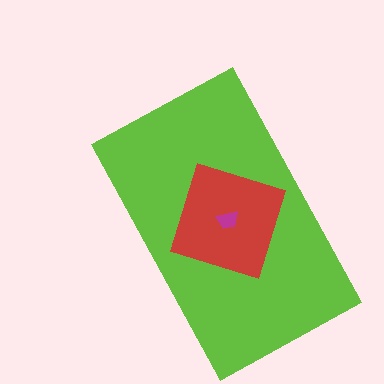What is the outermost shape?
The lime rectangle.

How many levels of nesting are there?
3.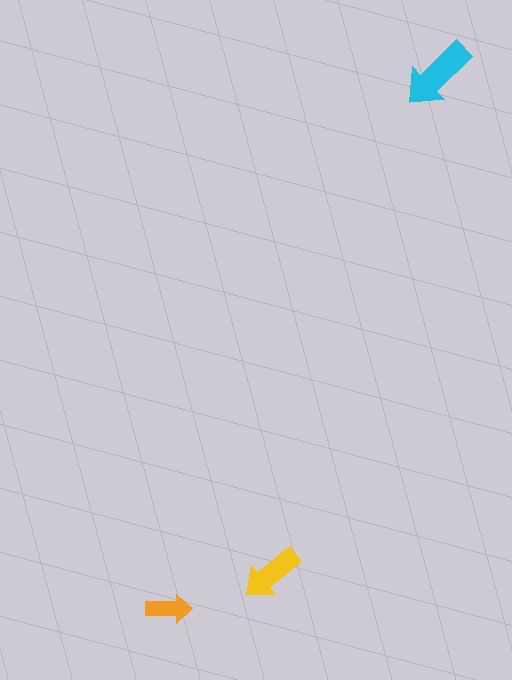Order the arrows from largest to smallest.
the cyan one, the yellow one, the orange one.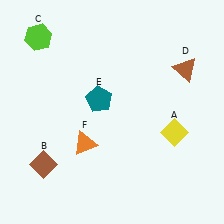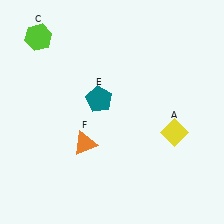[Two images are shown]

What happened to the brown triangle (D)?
The brown triangle (D) was removed in Image 2. It was in the top-right area of Image 1.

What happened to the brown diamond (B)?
The brown diamond (B) was removed in Image 2. It was in the bottom-left area of Image 1.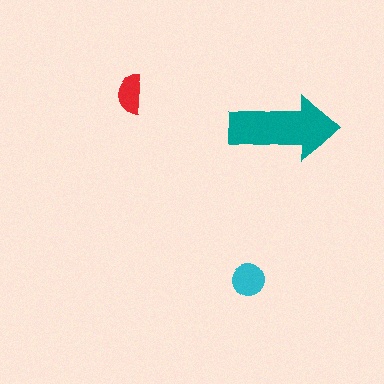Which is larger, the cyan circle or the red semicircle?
The cyan circle.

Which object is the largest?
The teal arrow.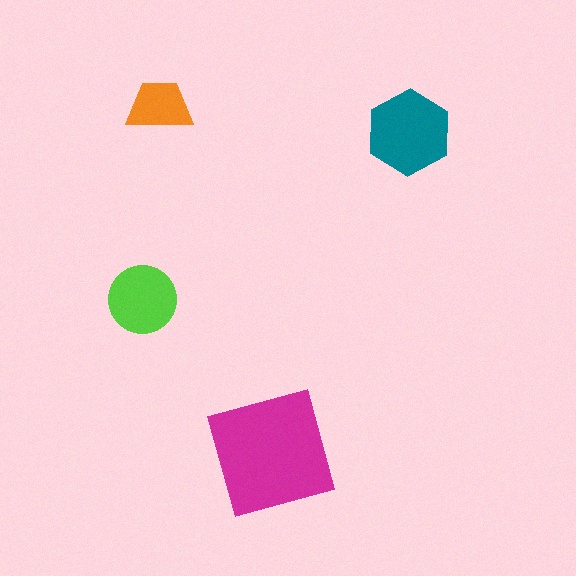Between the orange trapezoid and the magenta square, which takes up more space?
The magenta square.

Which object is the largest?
The magenta square.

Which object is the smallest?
The orange trapezoid.